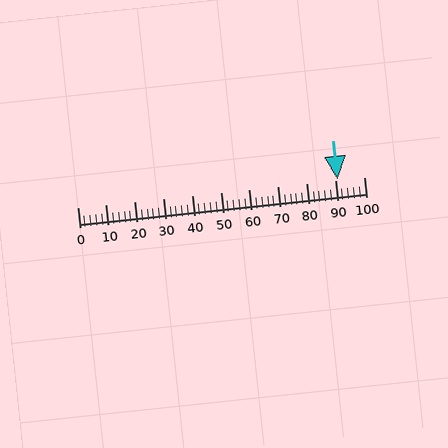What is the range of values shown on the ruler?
The ruler shows values from 0 to 100.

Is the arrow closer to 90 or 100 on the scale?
The arrow is closer to 90.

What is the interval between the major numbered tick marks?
The major tick marks are spaced 10 units apart.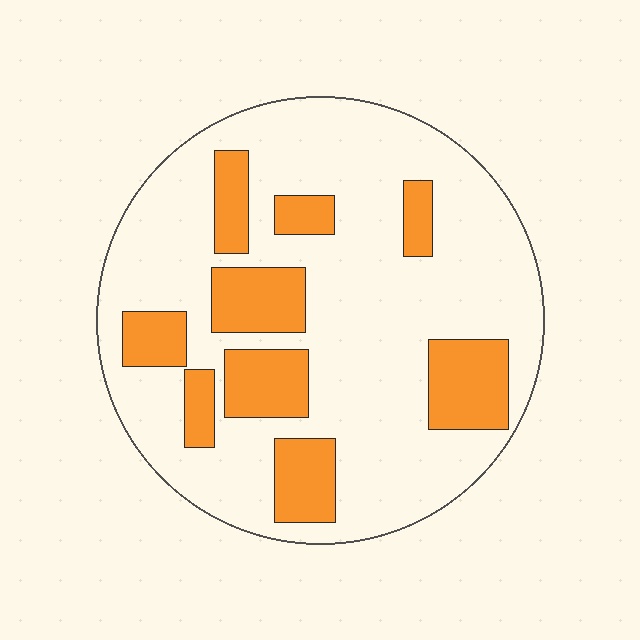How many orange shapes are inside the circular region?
9.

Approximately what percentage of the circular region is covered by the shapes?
Approximately 25%.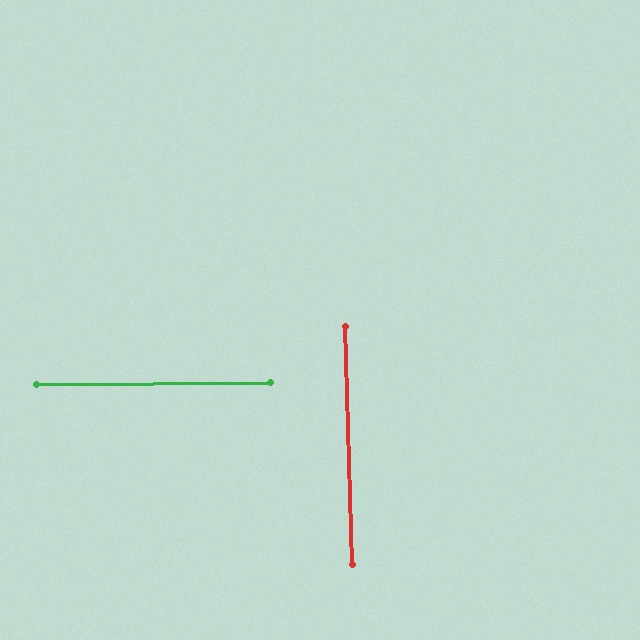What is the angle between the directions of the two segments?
Approximately 89 degrees.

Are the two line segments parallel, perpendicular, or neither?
Perpendicular — they meet at approximately 89°.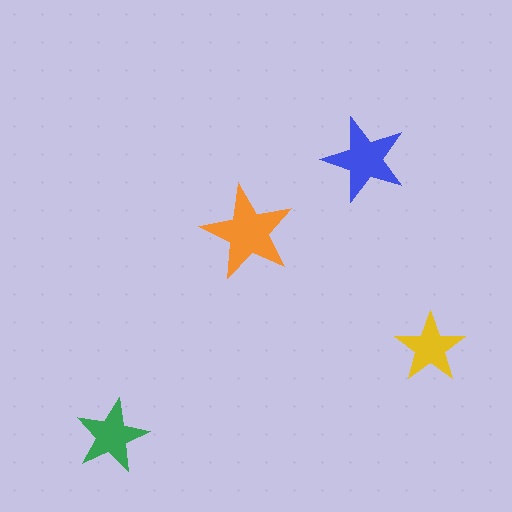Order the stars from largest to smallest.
the orange one, the blue one, the green one, the yellow one.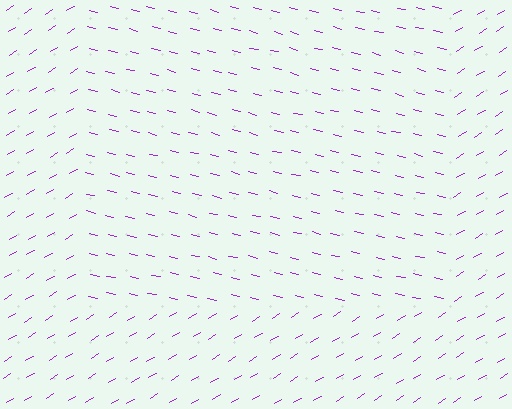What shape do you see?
I see a rectangle.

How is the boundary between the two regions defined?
The boundary is defined purely by a change in line orientation (approximately 45 degrees difference). All lines are the same color and thickness.